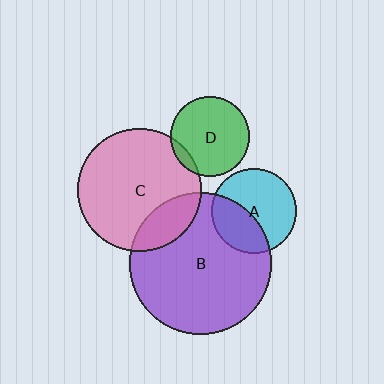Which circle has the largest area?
Circle B (purple).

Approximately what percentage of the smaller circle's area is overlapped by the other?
Approximately 40%.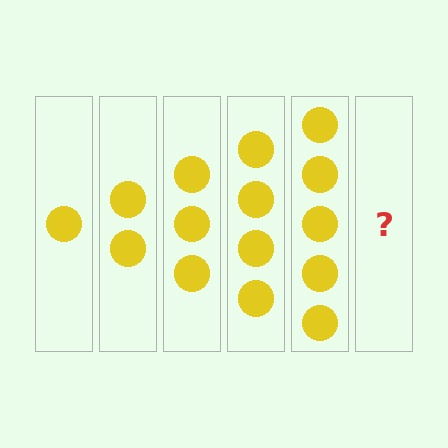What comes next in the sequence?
The next element should be 6 circles.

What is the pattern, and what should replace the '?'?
The pattern is that each step adds one more circle. The '?' should be 6 circles.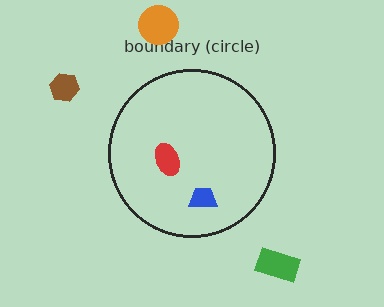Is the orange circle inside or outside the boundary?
Outside.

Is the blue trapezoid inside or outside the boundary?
Inside.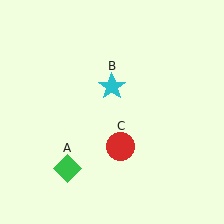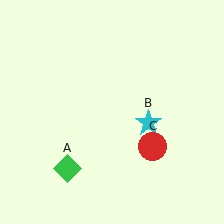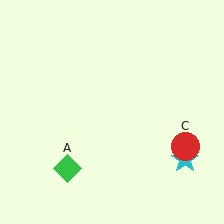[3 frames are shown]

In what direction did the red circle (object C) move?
The red circle (object C) moved right.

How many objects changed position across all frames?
2 objects changed position: cyan star (object B), red circle (object C).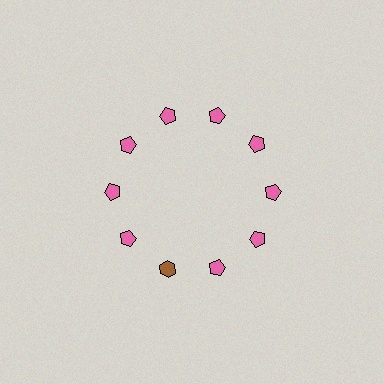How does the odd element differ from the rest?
It differs in both color (brown instead of pink) and shape (hexagon instead of pentagon).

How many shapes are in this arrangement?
There are 10 shapes arranged in a ring pattern.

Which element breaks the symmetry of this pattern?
The brown hexagon at roughly the 7 o'clock position breaks the symmetry. All other shapes are pink pentagons.